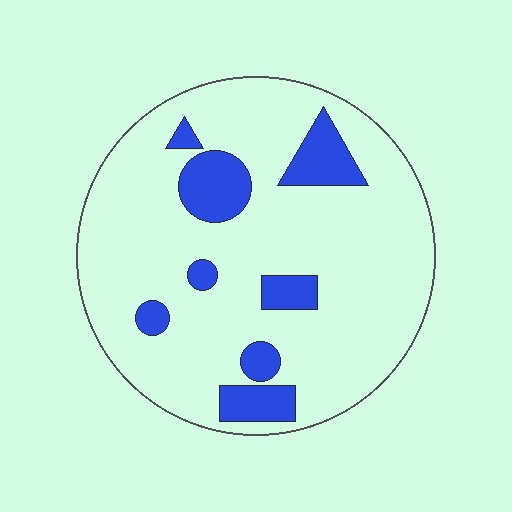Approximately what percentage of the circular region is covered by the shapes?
Approximately 15%.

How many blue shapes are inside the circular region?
8.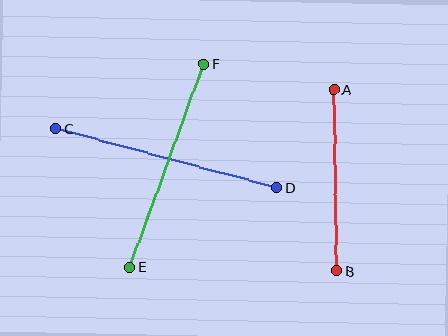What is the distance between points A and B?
The distance is approximately 181 pixels.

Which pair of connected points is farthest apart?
Points C and D are farthest apart.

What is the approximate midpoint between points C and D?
The midpoint is at approximately (166, 158) pixels.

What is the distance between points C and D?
The distance is approximately 229 pixels.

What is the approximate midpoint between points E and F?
The midpoint is at approximately (167, 166) pixels.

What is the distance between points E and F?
The distance is approximately 216 pixels.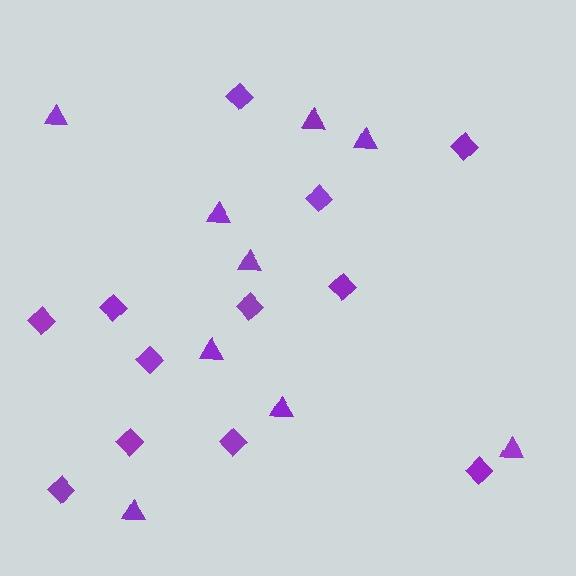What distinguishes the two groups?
There are 2 groups: one group of diamonds (12) and one group of triangles (9).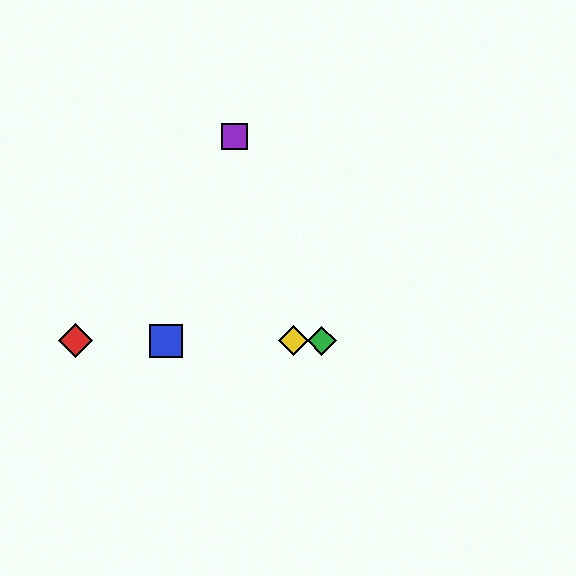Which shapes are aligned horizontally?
The red diamond, the blue square, the green diamond, the yellow diamond are aligned horizontally.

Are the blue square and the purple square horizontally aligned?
No, the blue square is at y≈341 and the purple square is at y≈137.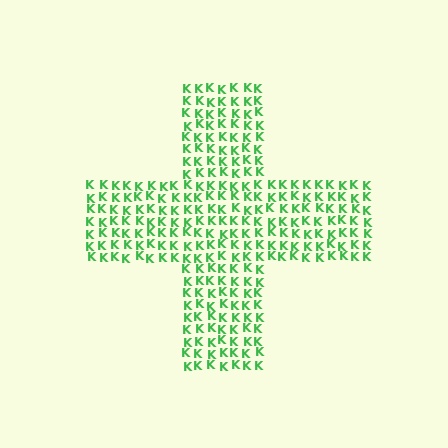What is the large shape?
The large shape is a cross.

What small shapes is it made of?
It is made of small letter K's.